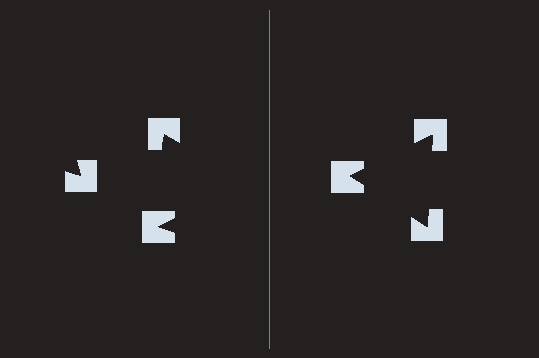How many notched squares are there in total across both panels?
6 — 3 on each side.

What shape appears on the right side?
An illusory triangle.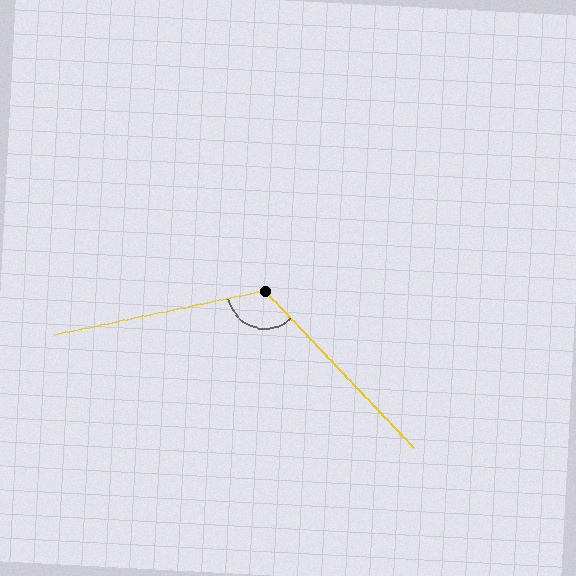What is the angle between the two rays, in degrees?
Approximately 122 degrees.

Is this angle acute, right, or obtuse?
It is obtuse.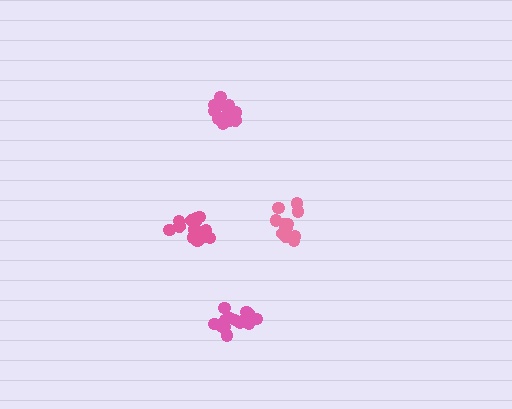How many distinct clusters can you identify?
There are 4 distinct clusters.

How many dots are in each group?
Group 1: 12 dots, Group 2: 15 dots, Group 3: 15 dots, Group 4: 13 dots (55 total).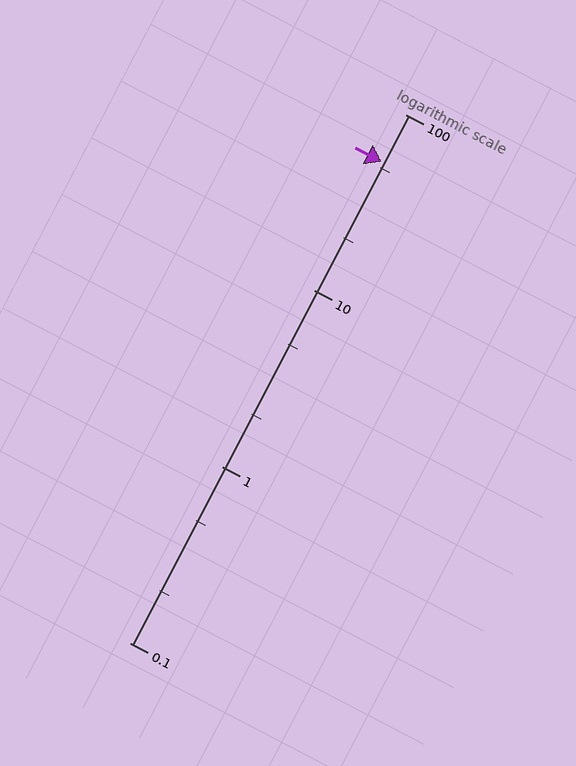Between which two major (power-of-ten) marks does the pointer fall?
The pointer is between 10 and 100.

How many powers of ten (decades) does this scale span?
The scale spans 3 decades, from 0.1 to 100.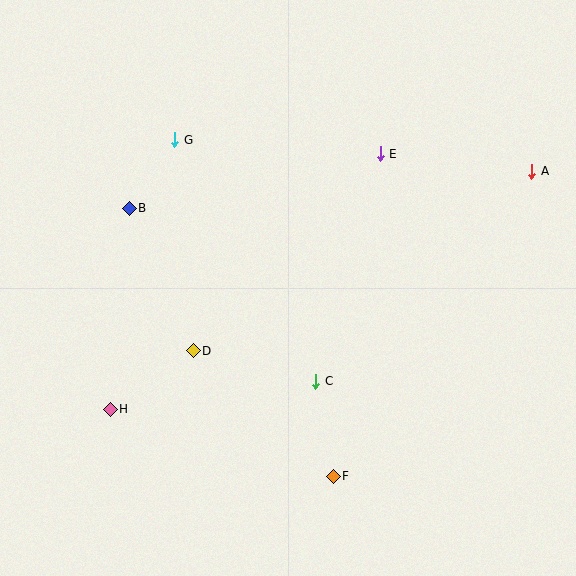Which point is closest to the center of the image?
Point C at (316, 381) is closest to the center.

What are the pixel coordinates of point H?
Point H is at (110, 409).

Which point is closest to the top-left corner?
Point G is closest to the top-left corner.